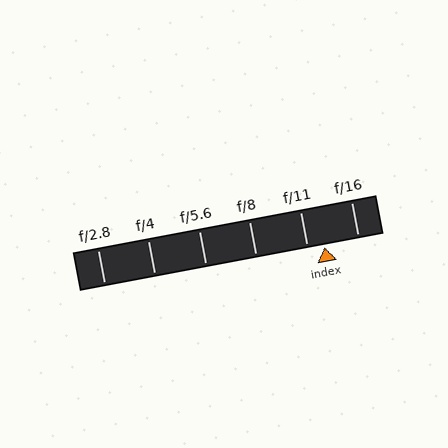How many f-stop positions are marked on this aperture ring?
There are 6 f-stop positions marked.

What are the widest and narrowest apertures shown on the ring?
The widest aperture shown is f/2.8 and the narrowest is f/16.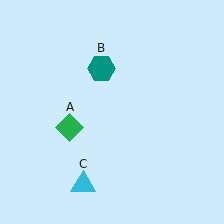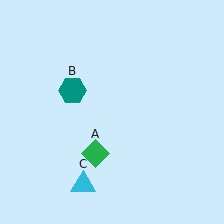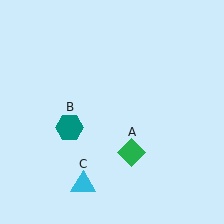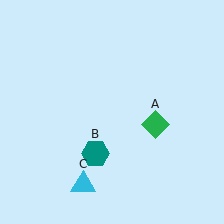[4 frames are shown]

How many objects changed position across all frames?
2 objects changed position: green diamond (object A), teal hexagon (object B).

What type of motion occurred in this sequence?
The green diamond (object A), teal hexagon (object B) rotated counterclockwise around the center of the scene.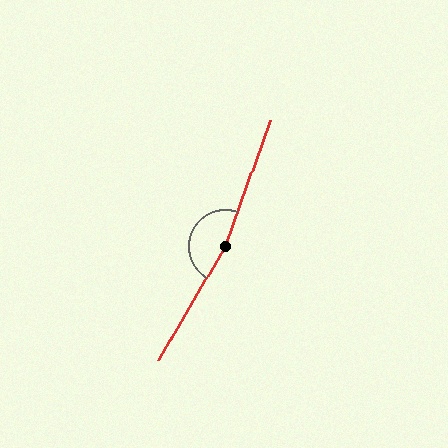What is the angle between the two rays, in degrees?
Approximately 169 degrees.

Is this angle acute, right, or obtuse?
It is obtuse.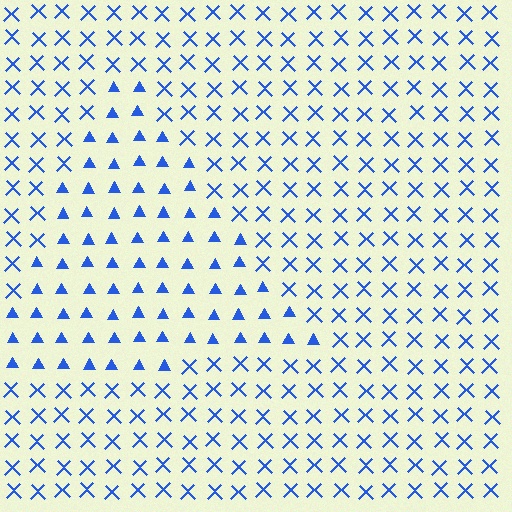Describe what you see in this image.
The image is filled with small blue elements arranged in a uniform grid. A triangle-shaped region contains triangles, while the surrounding area contains X marks. The boundary is defined purely by the change in element shape.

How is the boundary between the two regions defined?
The boundary is defined by a change in element shape: triangles inside vs. X marks outside. All elements share the same color and spacing.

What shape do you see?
I see a triangle.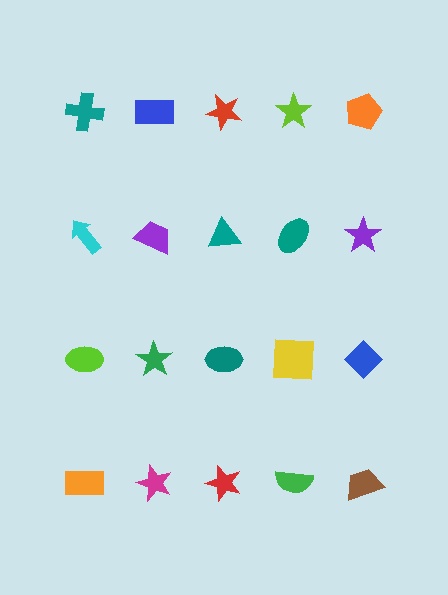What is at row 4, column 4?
A green semicircle.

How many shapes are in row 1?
5 shapes.